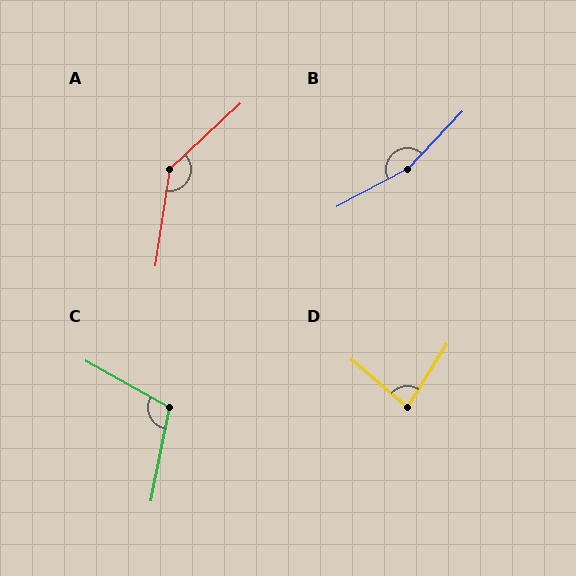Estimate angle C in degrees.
Approximately 108 degrees.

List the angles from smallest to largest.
D (81°), C (108°), A (142°), B (161°).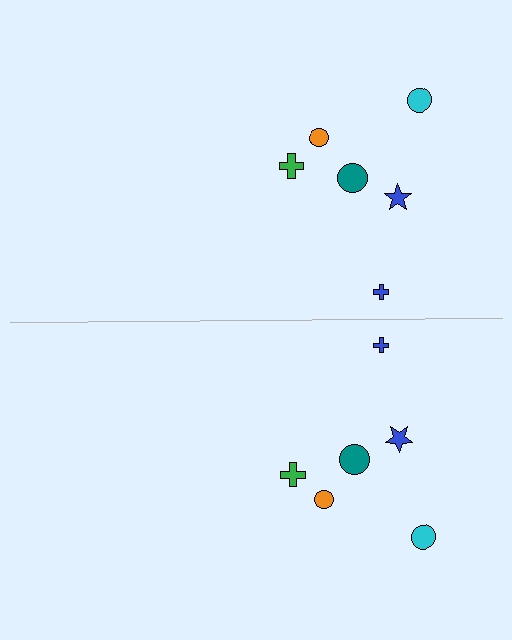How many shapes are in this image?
There are 12 shapes in this image.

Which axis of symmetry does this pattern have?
The pattern has a horizontal axis of symmetry running through the center of the image.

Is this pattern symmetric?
Yes, this pattern has bilateral (reflection) symmetry.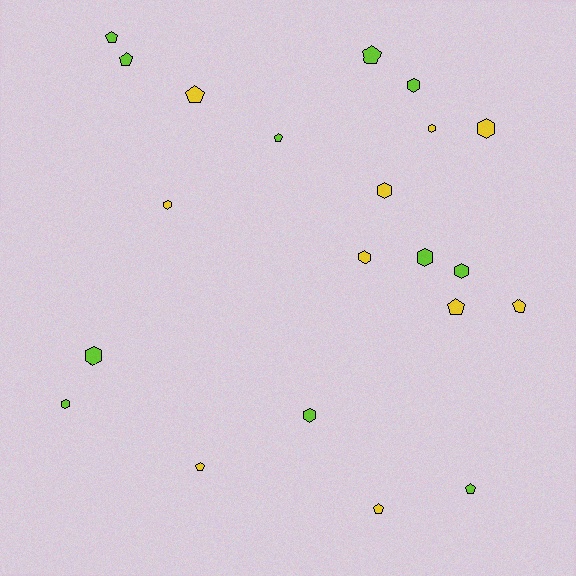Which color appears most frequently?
Lime, with 11 objects.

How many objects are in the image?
There are 21 objects.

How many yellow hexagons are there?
There are 5 yellow hexagons.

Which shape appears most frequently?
Hexagon, with 11 objects.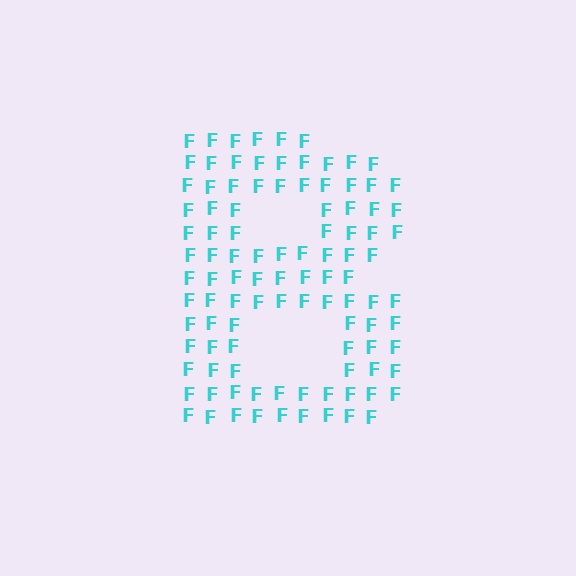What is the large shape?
The large shape is the letter B.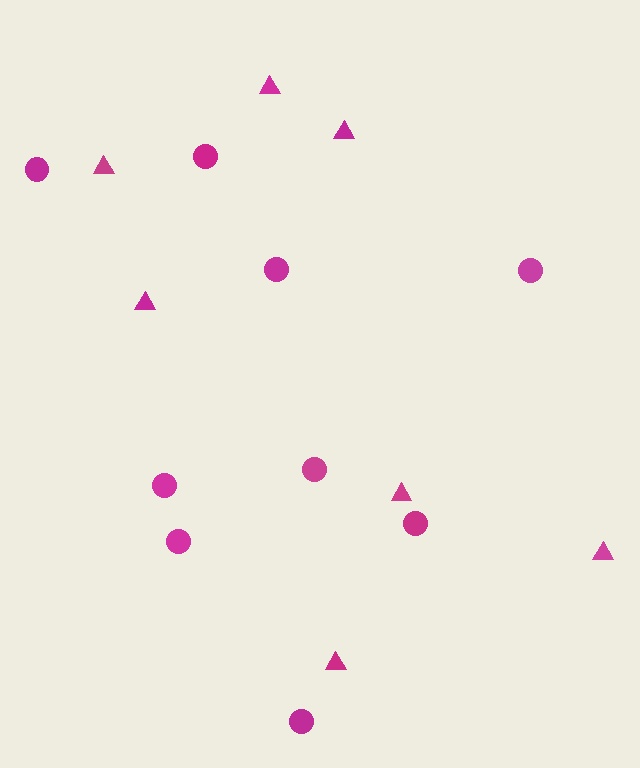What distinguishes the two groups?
There are 2 groups: one group of triangles (7) and one group of circles (9).